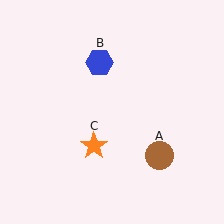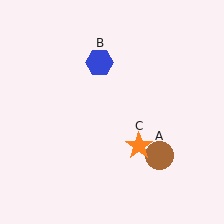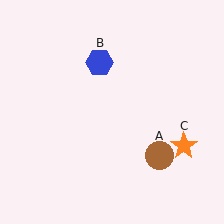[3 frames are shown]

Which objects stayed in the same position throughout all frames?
Brown circle (object A) and blue hexagon (object B) remained stationary.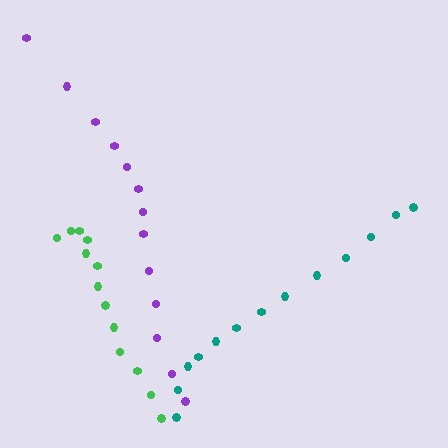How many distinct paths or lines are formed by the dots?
There are 3 distinct paths.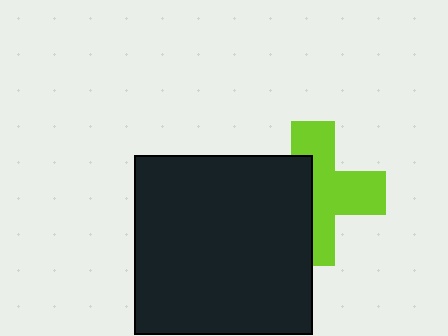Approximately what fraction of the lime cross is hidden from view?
Roughly 43% of the lime cross is hidden behind the black square.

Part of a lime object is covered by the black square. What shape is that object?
It is a cross.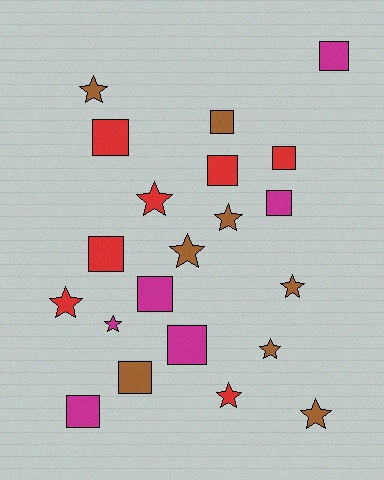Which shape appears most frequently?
Square, with 11 objects.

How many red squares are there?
There are 4 red squares.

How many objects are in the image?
There are 21 objects.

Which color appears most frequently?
Brown, with 8 objects.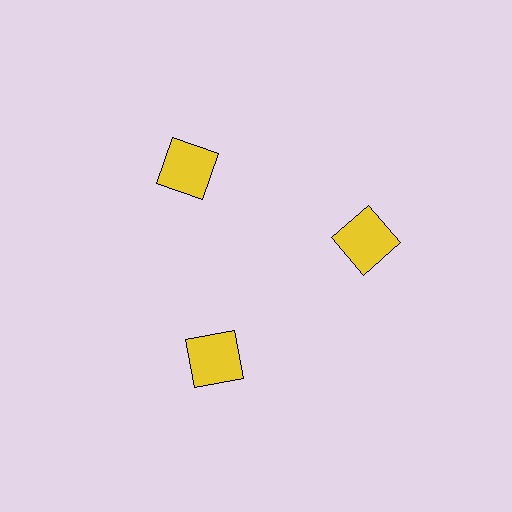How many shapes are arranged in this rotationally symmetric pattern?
There are 3 shapes, arranged in 3 groups of 1.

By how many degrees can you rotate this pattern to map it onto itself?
The pattern maps onto itself every 120 degrees of rotation.